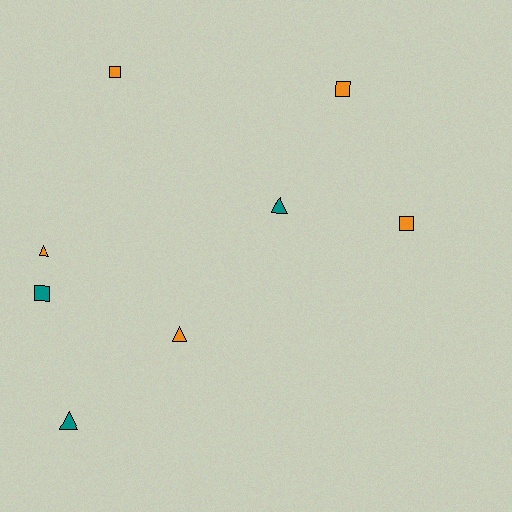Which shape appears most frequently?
Triangle, with 4 objects.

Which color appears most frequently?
Orange, with 5 objects.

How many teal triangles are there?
There are 2 teal triangles.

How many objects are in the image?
There are 8 objects.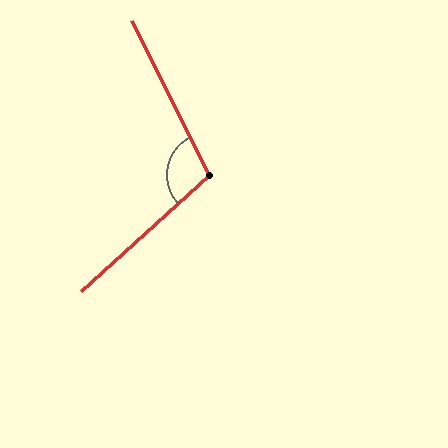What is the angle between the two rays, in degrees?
Approximately 106 degrees.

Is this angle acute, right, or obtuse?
It is obtuse.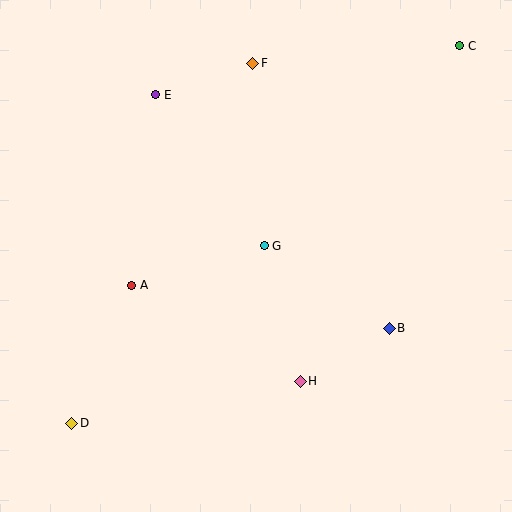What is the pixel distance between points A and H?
The distance between A and H is 194 pixels.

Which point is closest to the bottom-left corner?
Point D is closest to the bottom-left corner.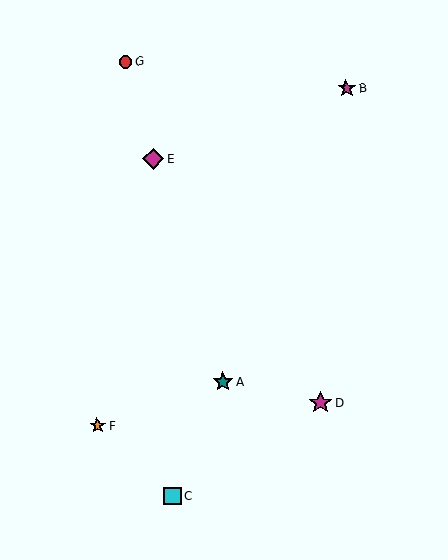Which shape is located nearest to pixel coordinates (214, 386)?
The teal star (labeled A) at (223, 382) is nearest to that location.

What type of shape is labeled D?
Shape D is a magenta star.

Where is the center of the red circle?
The center of the red circle is at (125, 62).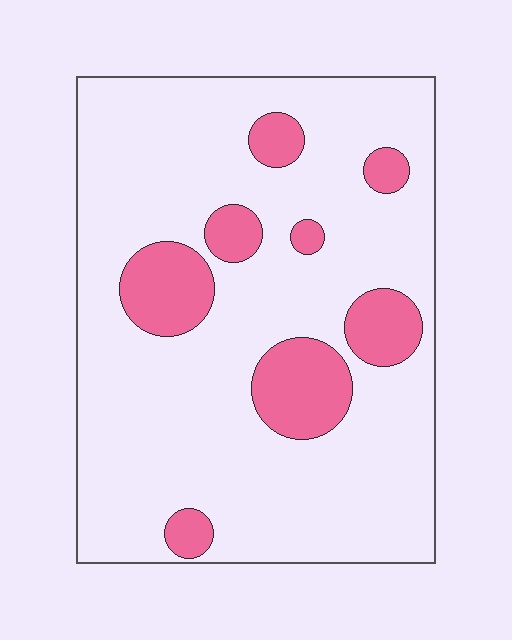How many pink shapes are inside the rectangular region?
8.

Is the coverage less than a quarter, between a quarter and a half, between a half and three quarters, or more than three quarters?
Less than a quarter.